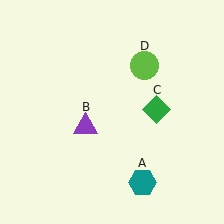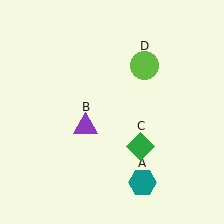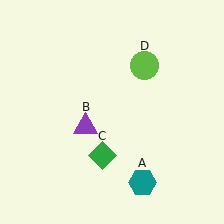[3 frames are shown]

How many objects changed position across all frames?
1 object changed position: green diamond (object C).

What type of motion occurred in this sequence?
The green diamond (object C) rotated clockwise around the center of the scene.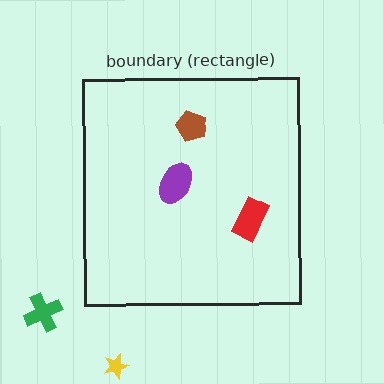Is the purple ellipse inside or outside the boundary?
Inside.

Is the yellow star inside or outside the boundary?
Outside.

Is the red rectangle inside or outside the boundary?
Inside.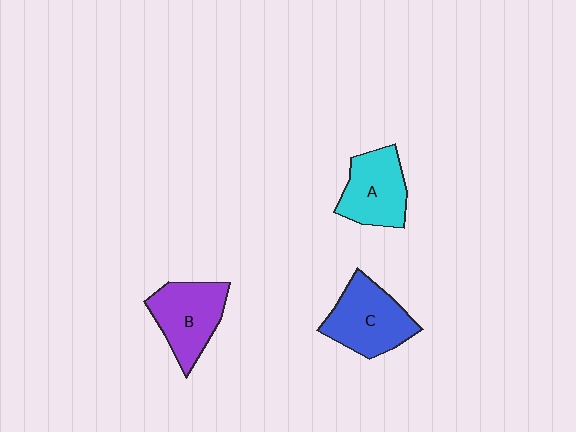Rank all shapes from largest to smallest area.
From largest to smallest: C (blue), B (purple), A (cyan).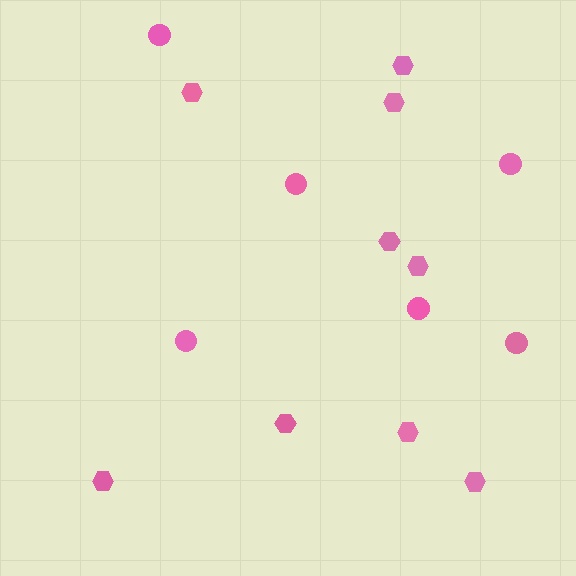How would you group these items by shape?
There are 2 groups: one group of hexagons (9) and one group of circles (6).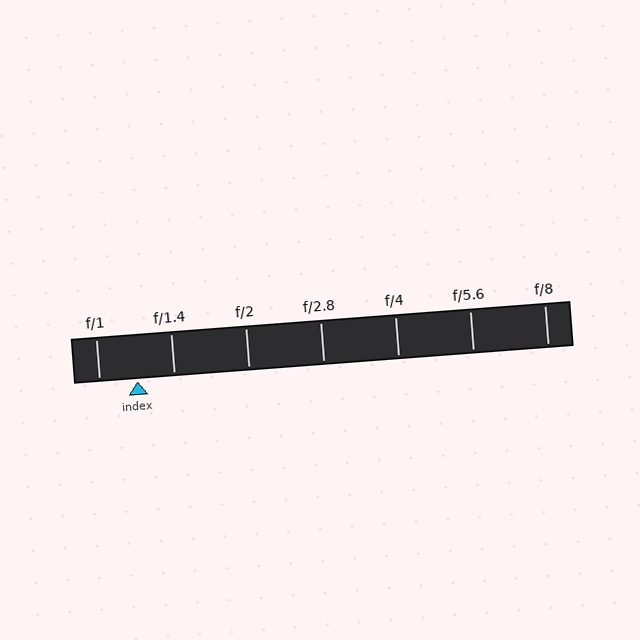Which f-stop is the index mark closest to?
The index mark is closest to f/1.4.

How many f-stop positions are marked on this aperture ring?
There are 7 f-stop positions marked.